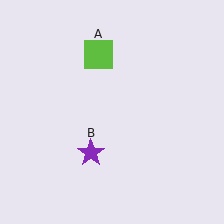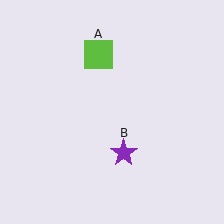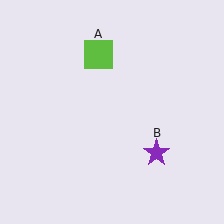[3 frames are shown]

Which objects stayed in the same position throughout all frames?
Lime square (object A) remained stationary.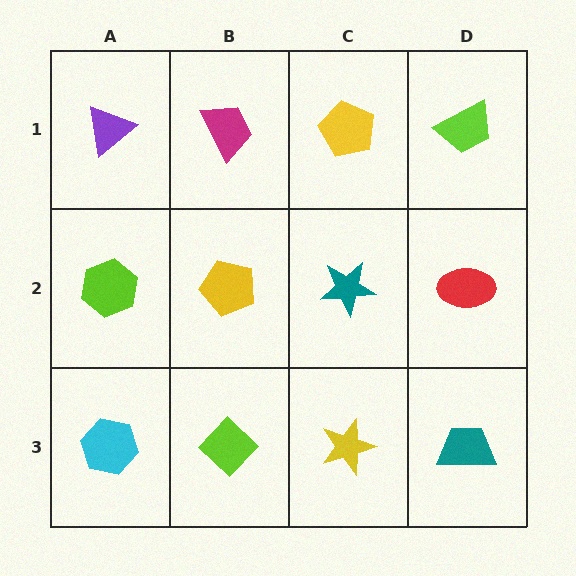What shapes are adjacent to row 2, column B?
A magenta trapezoid (row 1, column B), a lime diamond (row 3, column B), a lime hexagon (row 2, column A), a teal star (row 2, column C).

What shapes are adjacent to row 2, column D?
A lime trapezoid (row 1, column D), a teal trapezoid (row 3, column D), a teal star (row 2, column C).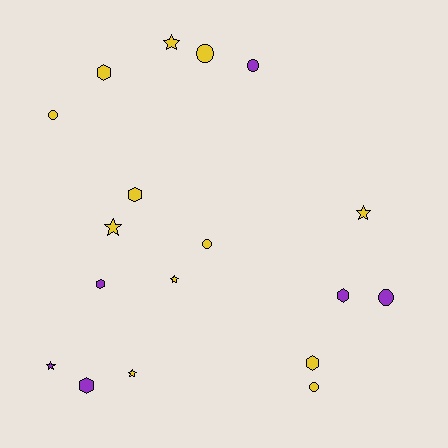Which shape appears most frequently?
Star, with 6 objects.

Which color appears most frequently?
Yellow, with 12 objects.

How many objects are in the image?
There are 18 objects.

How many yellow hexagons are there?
There are 3 yellow hexagons.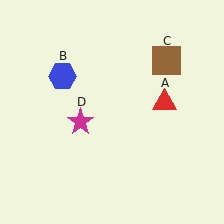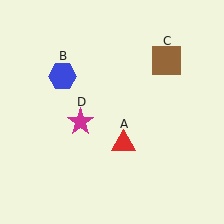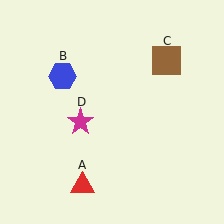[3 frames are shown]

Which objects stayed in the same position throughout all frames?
Blue hexagon (object B) and brown square (object C) and magenta star (object D) remained stationary.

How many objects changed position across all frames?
1 object changed position: red triangle (object A).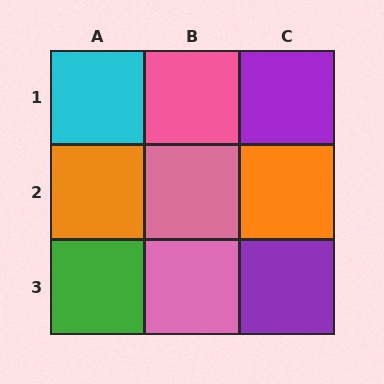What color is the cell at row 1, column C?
Purple.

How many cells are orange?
2 cells are orange.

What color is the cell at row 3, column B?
Pink.